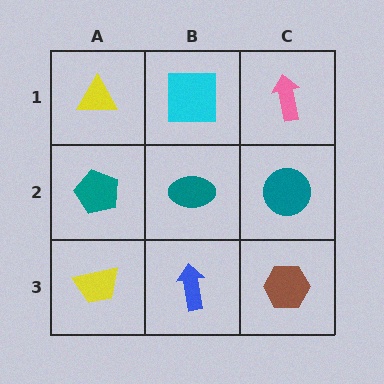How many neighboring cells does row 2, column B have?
4.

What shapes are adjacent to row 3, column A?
A teal pentagon (row 2, column A), a blue arrow (row 3, column B).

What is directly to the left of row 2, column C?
A teal ellipse.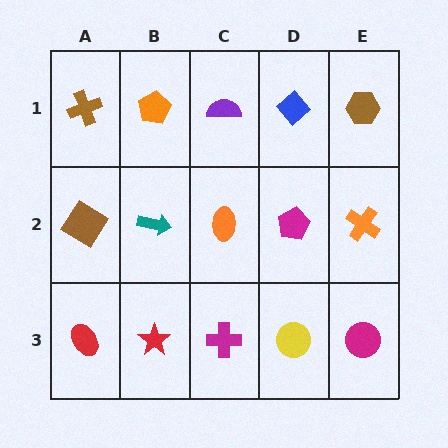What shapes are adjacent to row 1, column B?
A teal arrow (row 2, column B), a brown cross (row 1, column A), a purple semicircle (row 1, column C).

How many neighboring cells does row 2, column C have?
4.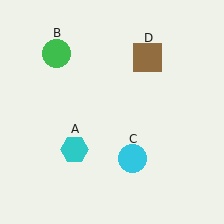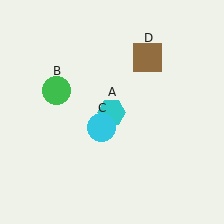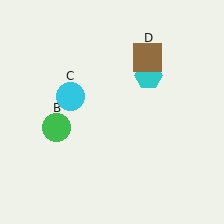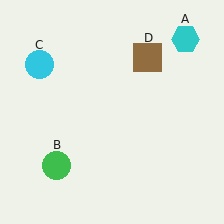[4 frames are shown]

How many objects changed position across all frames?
3 objects changed position: cyan hexagon (object A), green circle (object B), cyan circle (object C).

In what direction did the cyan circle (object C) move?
The cyan circle (object C) moved up and to the left.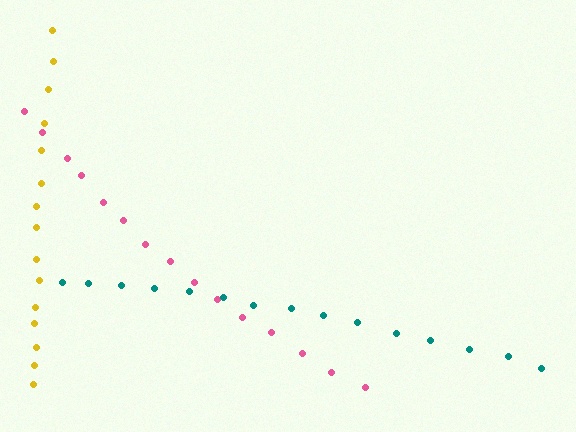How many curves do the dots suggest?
There are 3 distinct paths.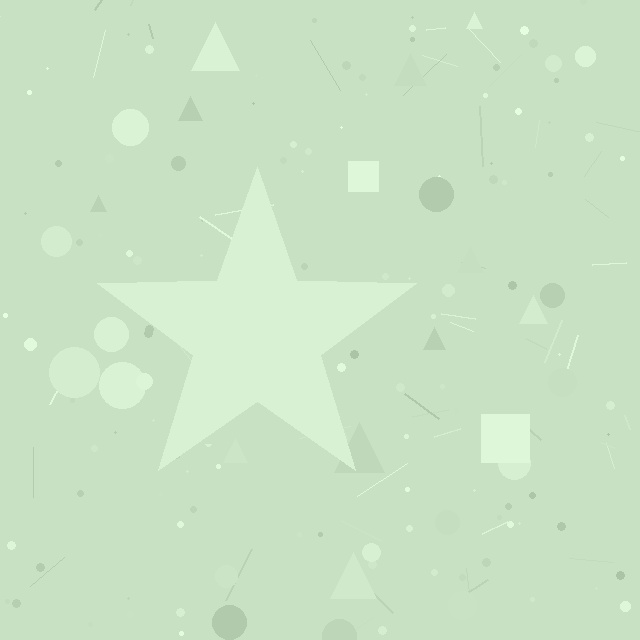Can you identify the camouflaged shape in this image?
The camouflaged shape is a star.